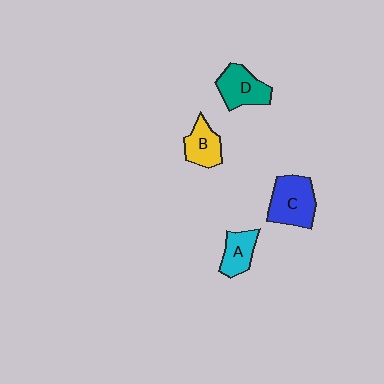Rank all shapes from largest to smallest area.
From largest to smallest: C (blue), D (teal), B (yellow), A (cyan).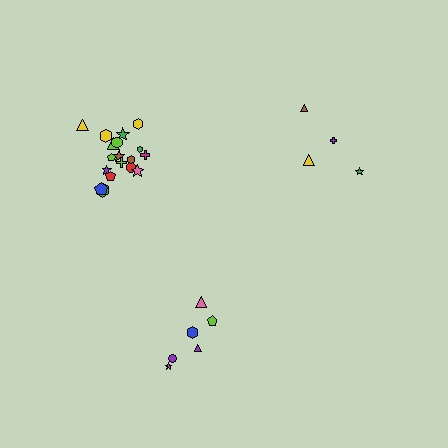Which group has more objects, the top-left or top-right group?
The top-left group.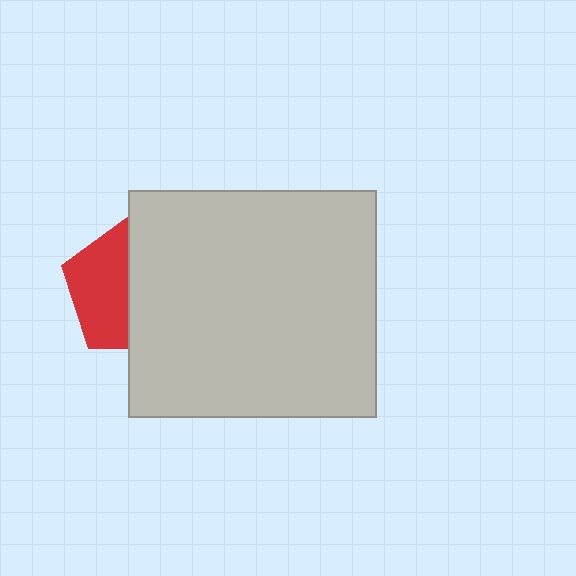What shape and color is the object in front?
The object in front is a light gray rectangle.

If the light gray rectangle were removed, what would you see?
You would see the complete red pentagon.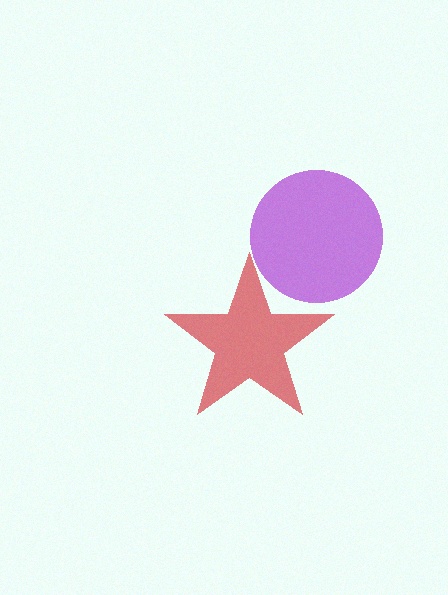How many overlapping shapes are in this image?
There are 2 overlapping shapes in the image.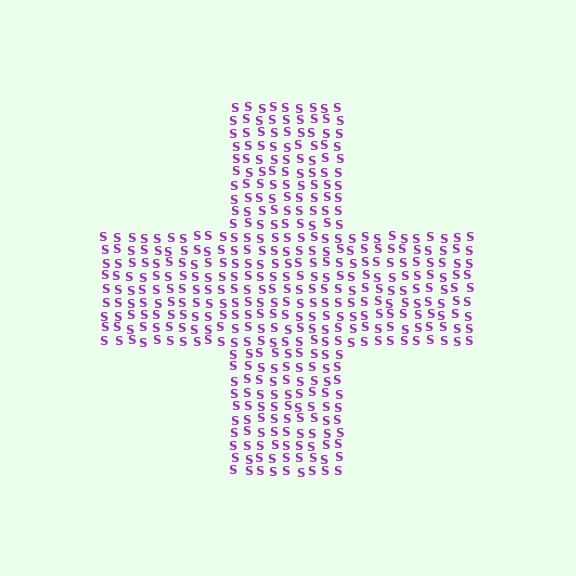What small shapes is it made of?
It is made of small letter S's.